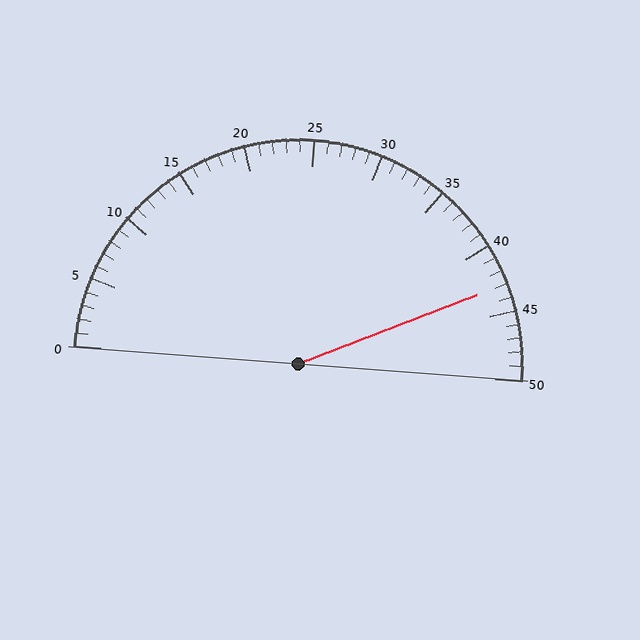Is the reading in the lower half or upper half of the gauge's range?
The reading is in the upper half of the range (0 to 50).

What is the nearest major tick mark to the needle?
The nearest major tick mark is 45.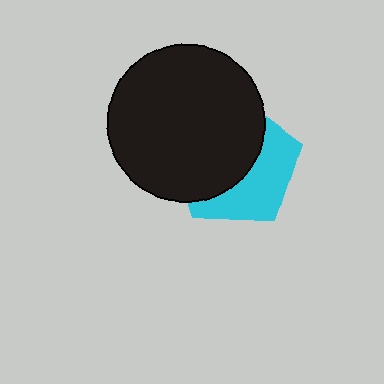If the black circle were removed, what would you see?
You would see the complete cyan pentagon.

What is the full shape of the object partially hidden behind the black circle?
The partially hidden object is a cyan pentagon.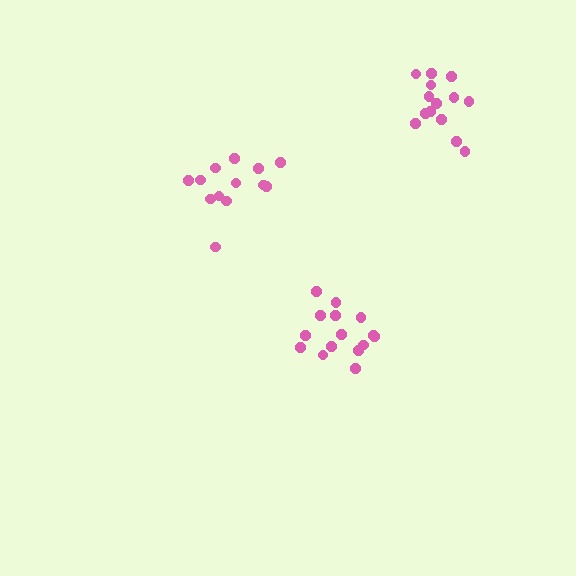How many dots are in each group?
Group 1: 13 dots, Group 2: 15 dots, Group 3: 14 dots (42 total).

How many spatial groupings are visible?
There are 3 spatial groupings.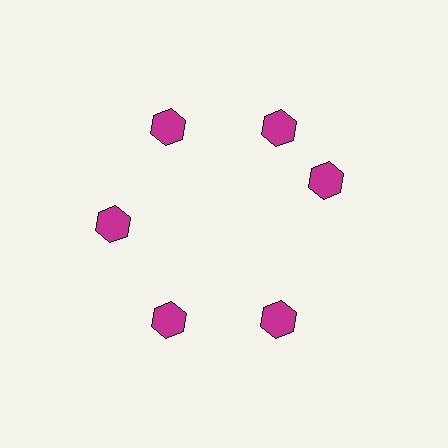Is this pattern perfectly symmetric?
No. The 6 magenta hexagons are arranged in a ring, but one element near the 3 o'clock position is rotated out of alignment along the ring, breaking the 6-fold rotational symmetry.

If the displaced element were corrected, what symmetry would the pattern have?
It would have 6-fold rotational symmetry — the pattern would map onto itself every 60 degrees.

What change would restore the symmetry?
The symmetry would be restored by rotating it back into even spacing with its neighbors so that all 6 hexagons sit at equal angles and equal distance from the center.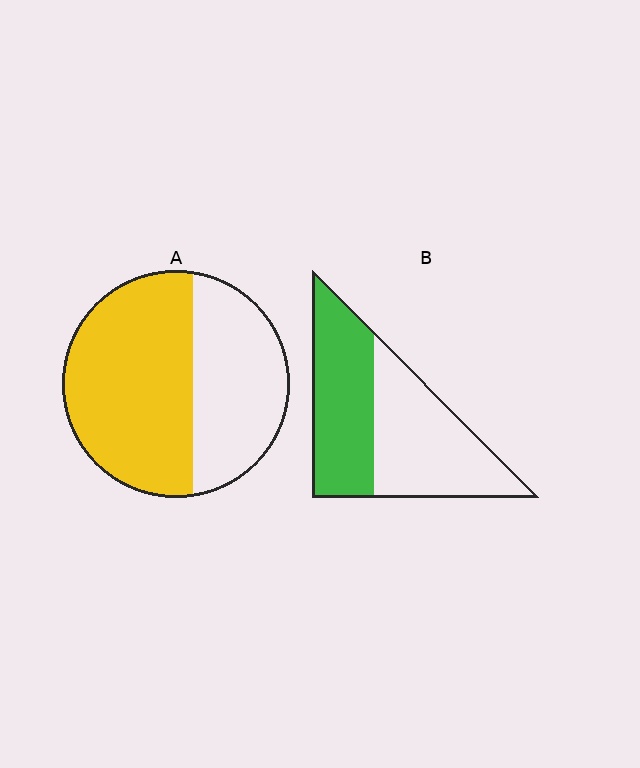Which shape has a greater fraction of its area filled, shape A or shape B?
Shape A.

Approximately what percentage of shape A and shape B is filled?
A is approximately 60% and B is approximately 45%.